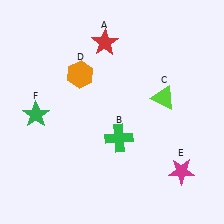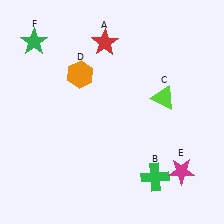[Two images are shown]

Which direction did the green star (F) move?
The green star (F) moved up.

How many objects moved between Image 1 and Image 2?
2 objects moved between the two images.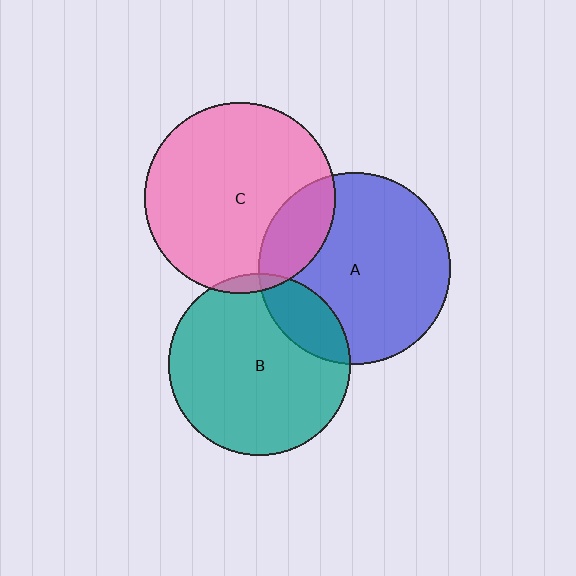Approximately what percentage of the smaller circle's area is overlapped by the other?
Approximately 20%.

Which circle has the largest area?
Circle A (blue).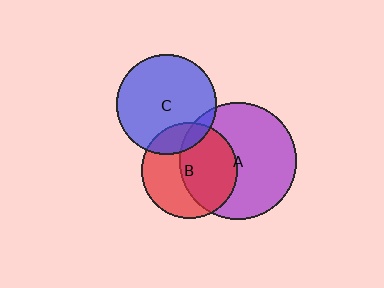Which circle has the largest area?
Circle A (purple).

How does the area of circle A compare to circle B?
Approximately 1.5 times.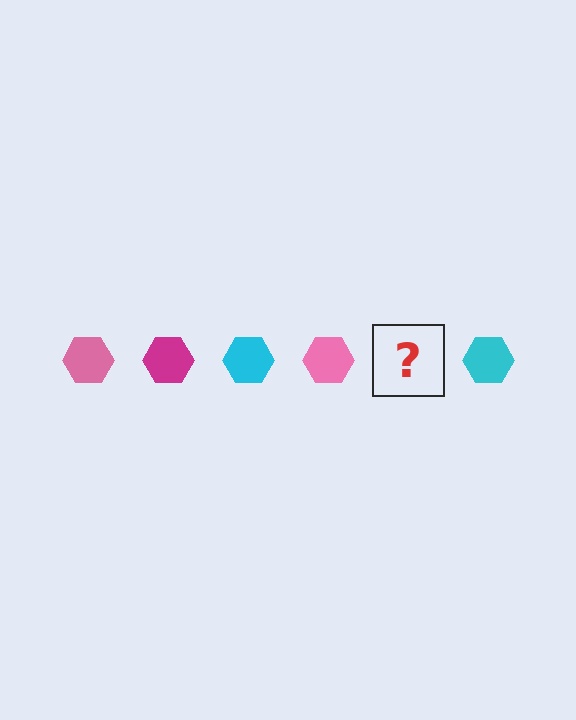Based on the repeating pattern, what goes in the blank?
The blank should be a magenta hexagon.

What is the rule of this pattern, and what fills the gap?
The rule is that the pattern cycles through pink, magenta, cyan hexagons. The gap should be filled with a magenta hexagon.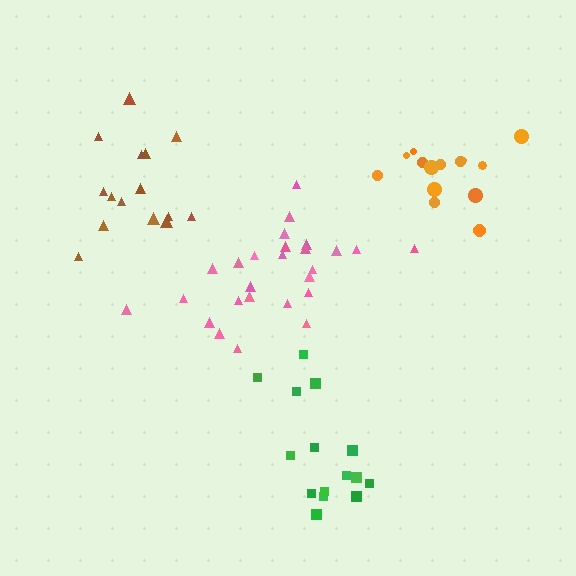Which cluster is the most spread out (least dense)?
Green.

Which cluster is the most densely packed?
Orange.